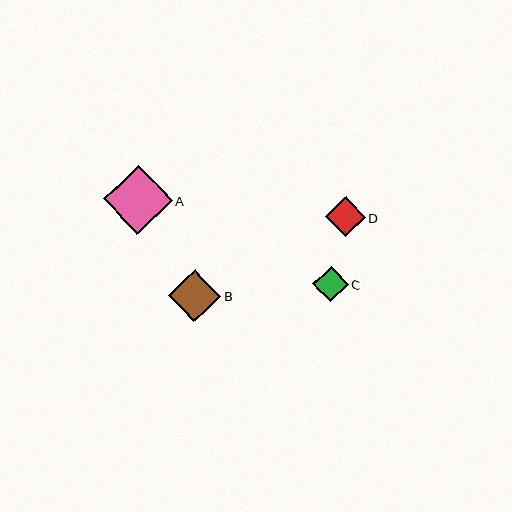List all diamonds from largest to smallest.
From largest to smallest: A, B, D, C.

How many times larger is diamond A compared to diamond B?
Diamond A is approximately 1.3 times the size of diamond B.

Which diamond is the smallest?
Diamond C is the smallest with a size of approximately 36 pixels.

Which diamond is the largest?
Diamond A is the largest with a size of approximately 69 pixels.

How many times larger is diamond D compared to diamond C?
Diamond D is approximately 1.1 times the size of diamond C.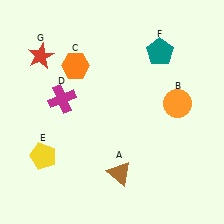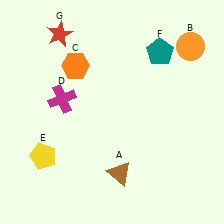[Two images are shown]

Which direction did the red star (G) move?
The red star (G) moved up.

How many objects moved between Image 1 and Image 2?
2 objects moved between the two images.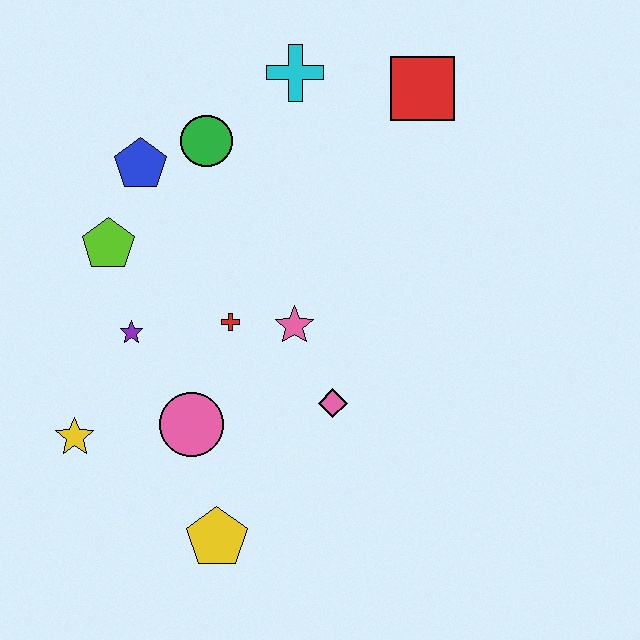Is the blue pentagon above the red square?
No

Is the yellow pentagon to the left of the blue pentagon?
No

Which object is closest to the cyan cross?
The green circle is closest to the cyan cross.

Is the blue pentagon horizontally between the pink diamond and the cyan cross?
No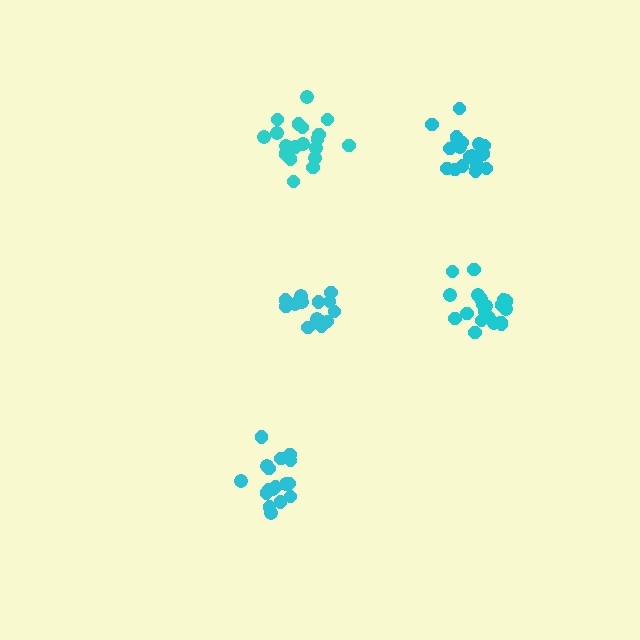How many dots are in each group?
Group 1: 21 dots, Group 2: 17 dots, Group 3: 15 dots, Group 4: 20 dots, Group 5: 19 dots (92 total).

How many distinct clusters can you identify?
There are 5 distinct clusters.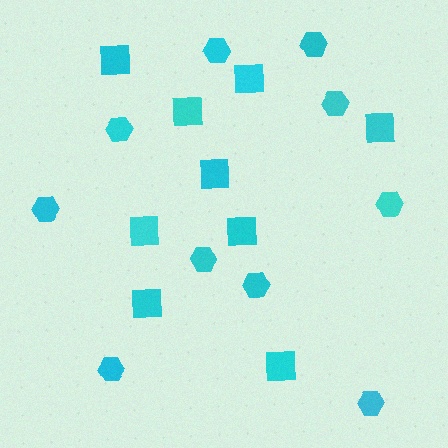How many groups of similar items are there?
There are 2 groups: one group of hexagons (10) and one group of squares (9).